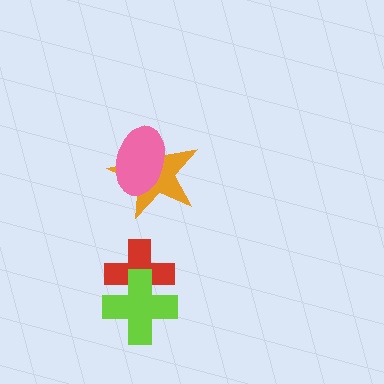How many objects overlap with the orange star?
1 object overlaps with the orange star.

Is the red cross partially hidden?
Yes, it is partially covered by another shape.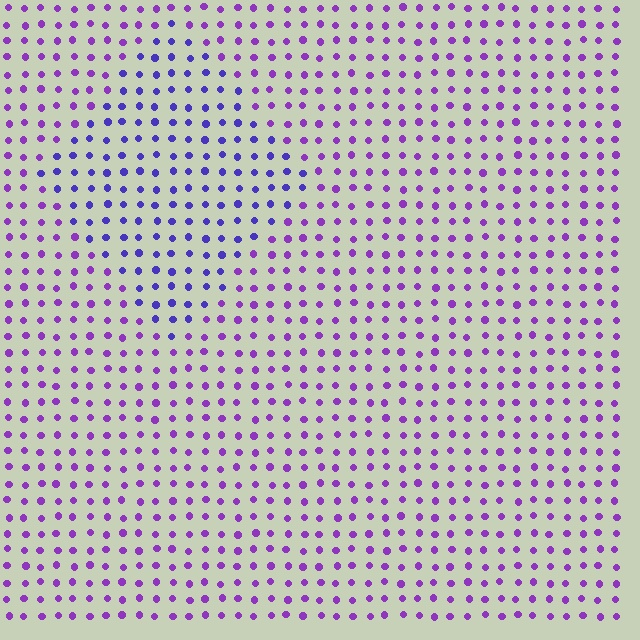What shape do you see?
I see a diamond.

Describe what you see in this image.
The image is filled with small purple elements in a uniform arrangement. A diamond-shaped region is visible where the elements are tinted to a slightly different hue, forming a subtle color boundary.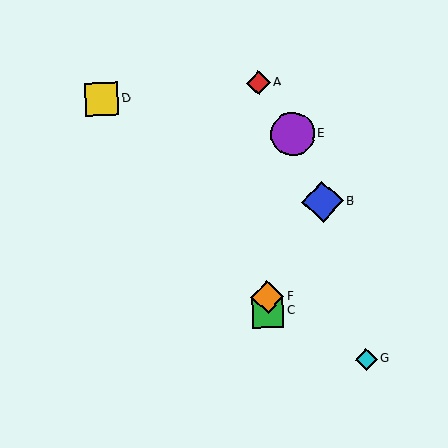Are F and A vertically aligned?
Yes, both are at x≈267.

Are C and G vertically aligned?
No, C is at x≈268 and G is at x≈366.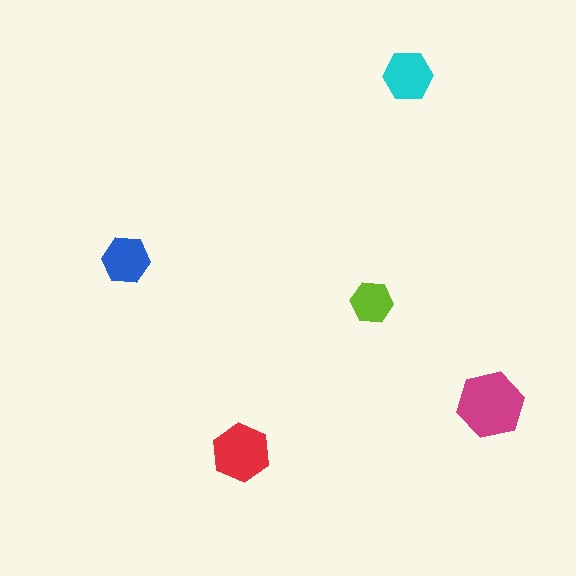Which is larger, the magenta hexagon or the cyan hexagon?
The magenta one.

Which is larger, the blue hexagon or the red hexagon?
The red one.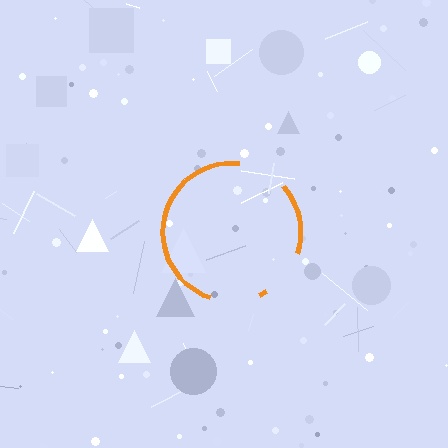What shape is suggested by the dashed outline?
The dashed outline suggests a circle.